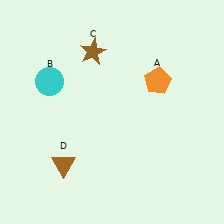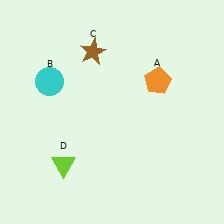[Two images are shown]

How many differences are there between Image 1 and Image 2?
There is 1 difference between the two images.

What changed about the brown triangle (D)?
In Image 1, D is brown. In Image 2, it changed to lime.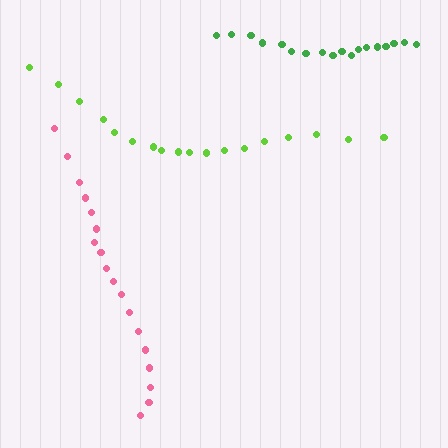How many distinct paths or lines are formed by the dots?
There are 3 distinct paths.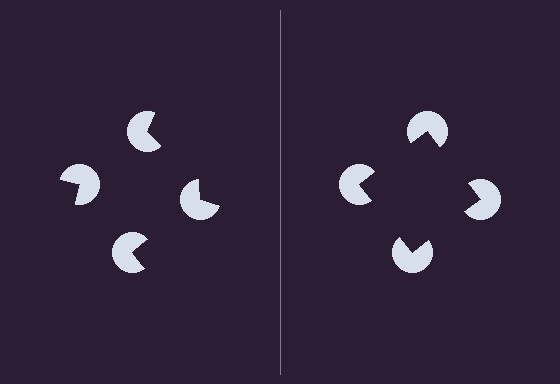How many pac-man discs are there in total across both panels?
8 — 4 on each side.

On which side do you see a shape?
An illusory square appears on the right side. On the left side the wedge cuts are rotated, so no coherent shape forms.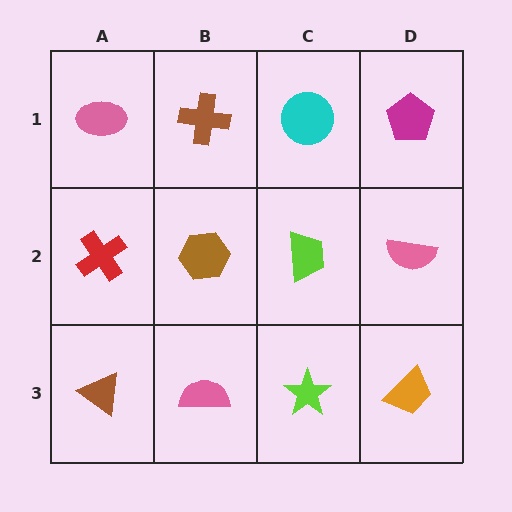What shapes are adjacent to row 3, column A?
A red cross (row 2, column A), a pink semicircle (row 3, column B).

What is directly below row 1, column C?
A lime trapezoid.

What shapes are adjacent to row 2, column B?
A brown cross (row 1, column B), a pink semicircle (row 3, column B), a red cross (row 2, column A), a lime trapezoid (row 2, column C).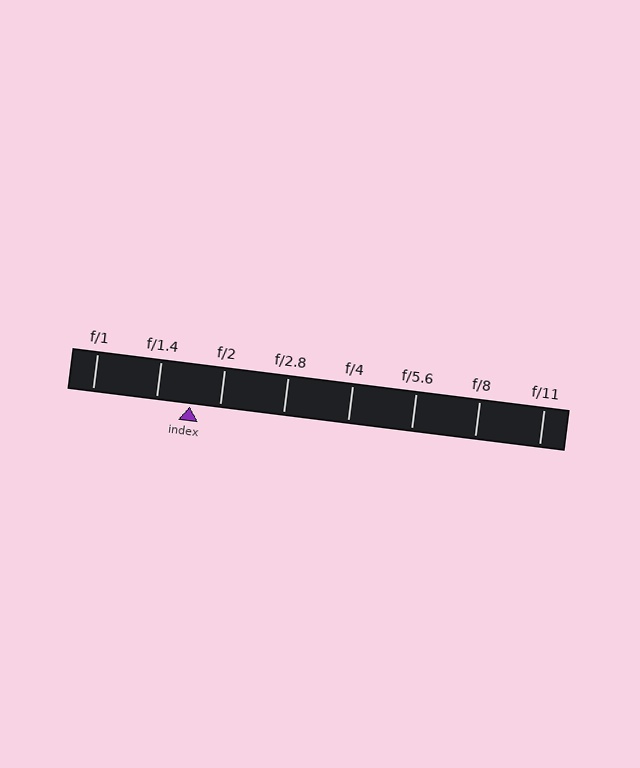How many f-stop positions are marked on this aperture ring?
There are 8 f-stop positions marked.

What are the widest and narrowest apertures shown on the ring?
The widest aperture shown is f/1 and the narrowest is f/11.